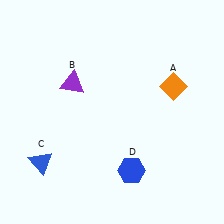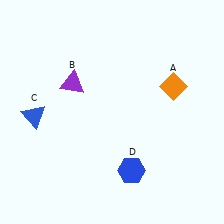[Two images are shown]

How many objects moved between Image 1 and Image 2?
1 object moved between the two images.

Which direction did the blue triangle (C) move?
The blue triangle (C) moved up.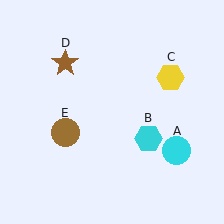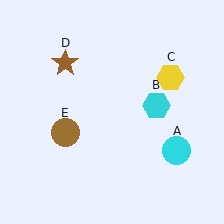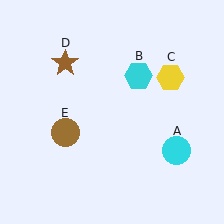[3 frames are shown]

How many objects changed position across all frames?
1 object changed position: cyan hexagon (object B).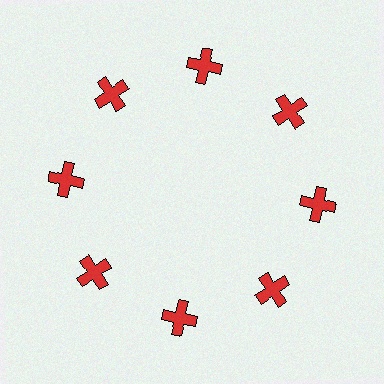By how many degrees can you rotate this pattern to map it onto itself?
The pattern maps onto itself every 45 degrees of rotation.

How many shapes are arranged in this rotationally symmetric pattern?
There are 8 shapes, arranged in 8 groups of 1.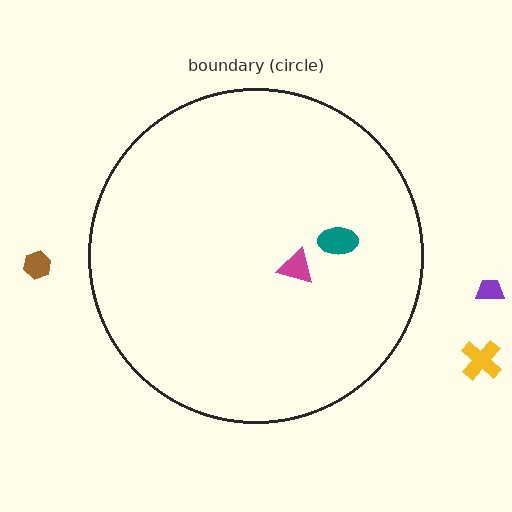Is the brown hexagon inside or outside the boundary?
Outside.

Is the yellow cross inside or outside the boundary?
Outside.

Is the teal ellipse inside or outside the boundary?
Inside.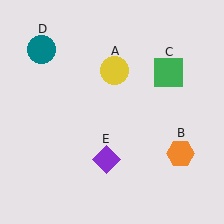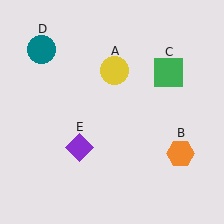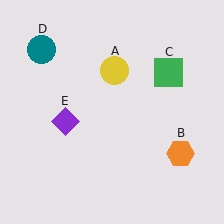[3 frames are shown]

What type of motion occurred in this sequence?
The purple diamond (object E) rotated clockwise around the center of the scene.